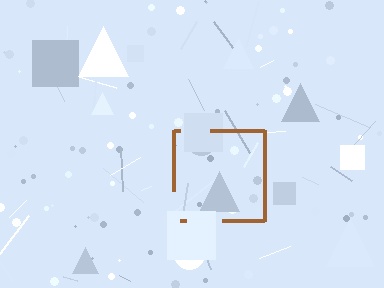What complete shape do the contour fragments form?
The contour fragments form a square.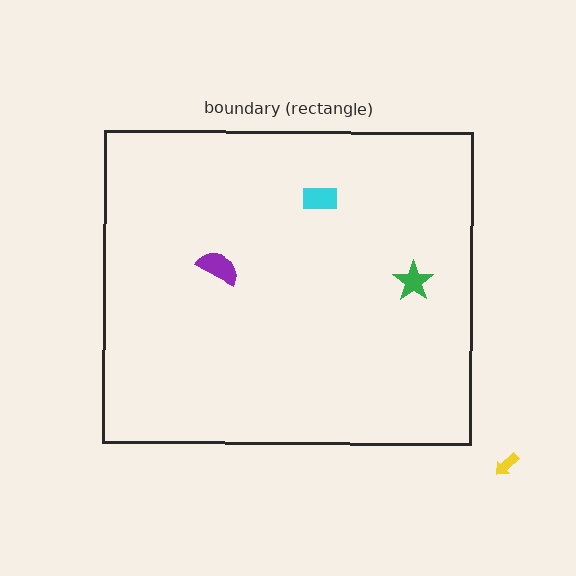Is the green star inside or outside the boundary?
Inside.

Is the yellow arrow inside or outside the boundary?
Outside.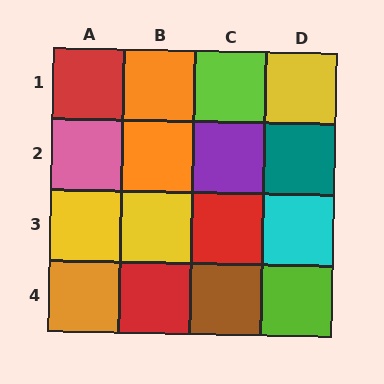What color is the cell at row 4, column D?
Lime.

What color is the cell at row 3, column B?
Yellow.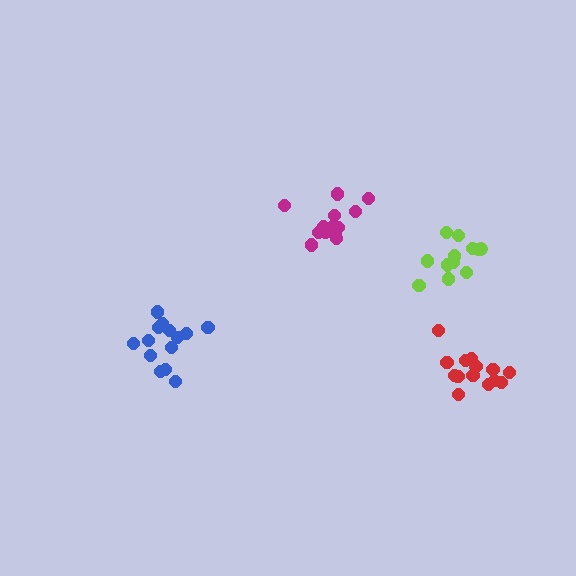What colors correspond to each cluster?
The clusters are colored: blue, magenta, red, lime.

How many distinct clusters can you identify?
There are 4 distinct clusters.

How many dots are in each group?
Group 1: 14 dots, Group 2: 13 dots, Group 3: 14 dots, Group 4: 12 dots (53 total).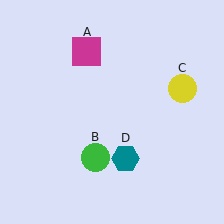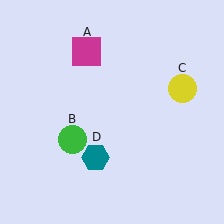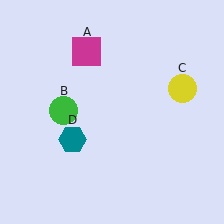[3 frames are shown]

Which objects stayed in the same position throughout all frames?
Magenta square (object A) and yellow circle (object C) remained stationary.